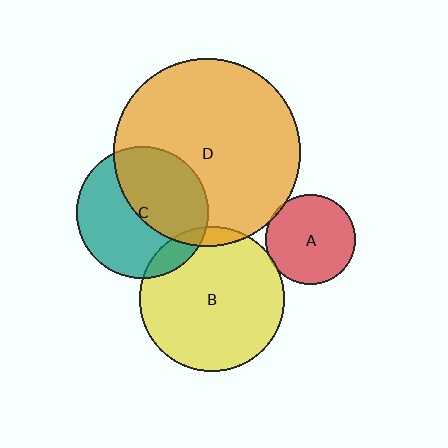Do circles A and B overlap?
Yes.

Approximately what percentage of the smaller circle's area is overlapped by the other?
Approximately 5%.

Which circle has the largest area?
Circle D (orange).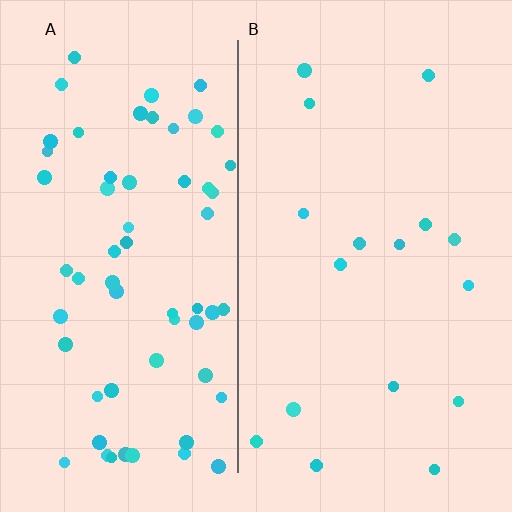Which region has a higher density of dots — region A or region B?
A (the left).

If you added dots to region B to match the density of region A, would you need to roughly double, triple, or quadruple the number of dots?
Approximately quadruple.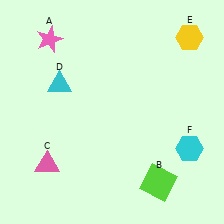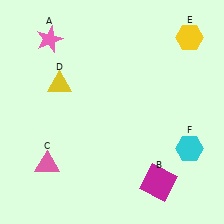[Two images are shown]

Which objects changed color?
B changed from lime to magenta. D changed from cyan to yellow.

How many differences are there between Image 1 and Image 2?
There are 2 differences between the two images.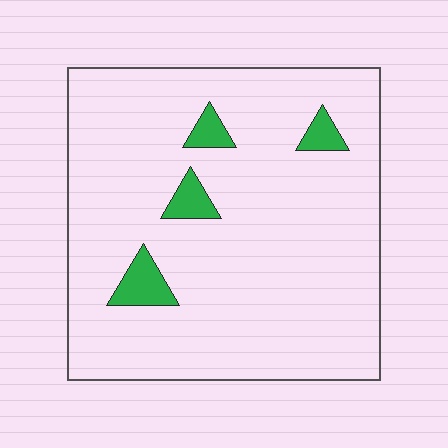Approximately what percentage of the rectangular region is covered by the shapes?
Approximately 5%.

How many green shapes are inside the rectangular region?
4.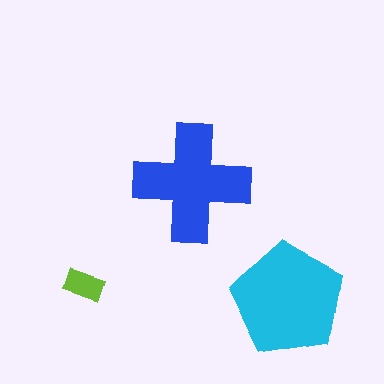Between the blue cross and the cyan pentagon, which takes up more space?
The cyan pentagon.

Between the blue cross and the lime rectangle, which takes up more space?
The blue cross.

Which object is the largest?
The cyan pentagon.